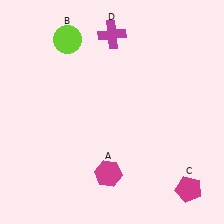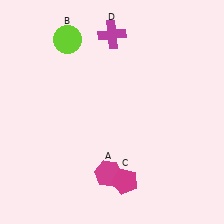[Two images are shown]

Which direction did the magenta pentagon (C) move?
The magenta pentagon (C) moved left.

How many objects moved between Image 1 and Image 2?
1 object moved between the two images.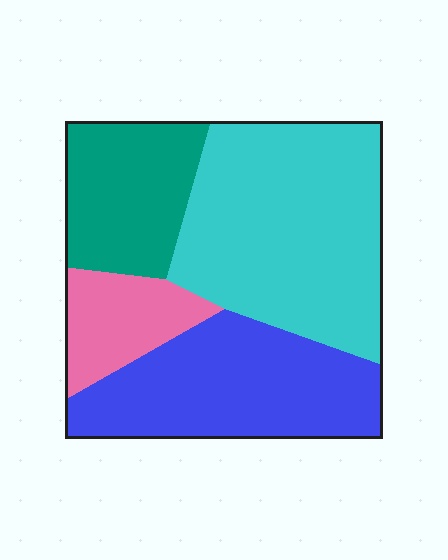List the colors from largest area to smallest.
From largest to smallest: cyan, blue, teal, pink.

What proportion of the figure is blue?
Blue covers around 30% of the figure.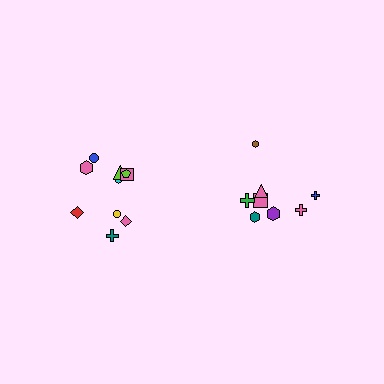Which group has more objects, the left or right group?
The left group.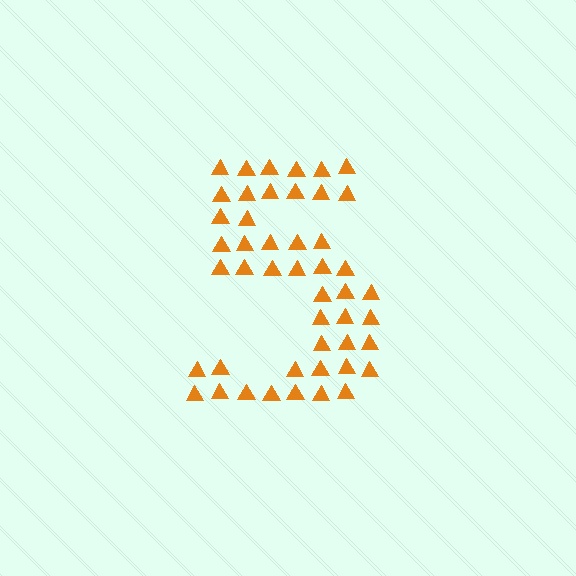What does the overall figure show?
The overall figure shows the digit 5.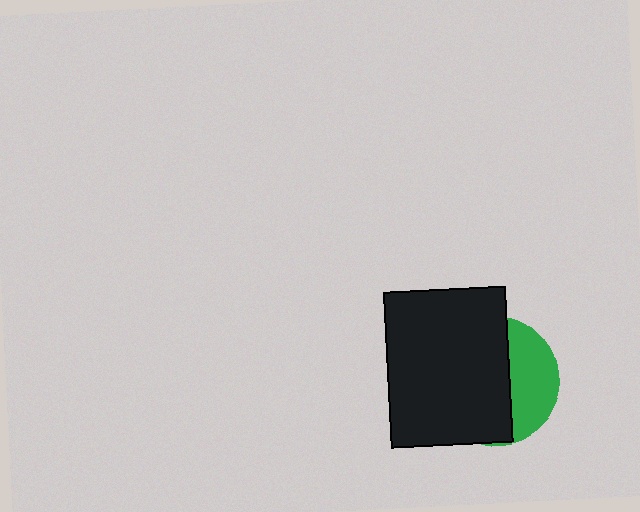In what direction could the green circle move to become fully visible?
The green circle could move right. That would shift it out from behind the black rectangle entirely.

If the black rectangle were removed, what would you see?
You would see the complete green circle.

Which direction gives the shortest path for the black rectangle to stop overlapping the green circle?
Moving left gives the shortest separation.